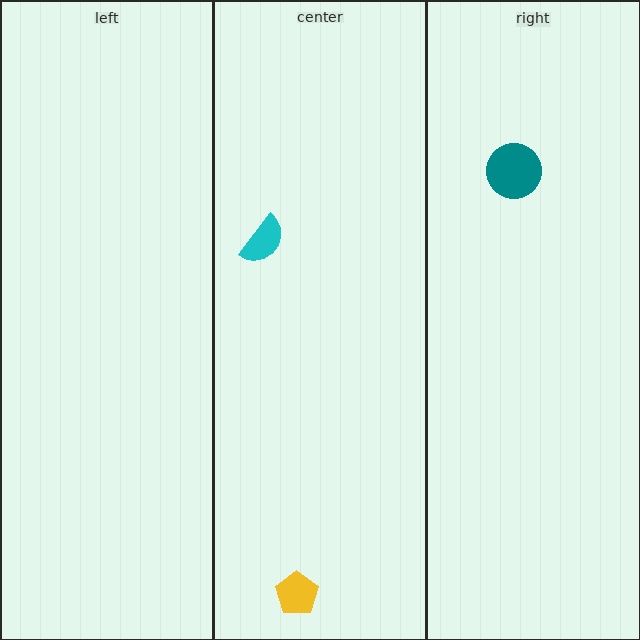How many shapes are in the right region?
1.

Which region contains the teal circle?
The right region.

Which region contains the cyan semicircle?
The center region.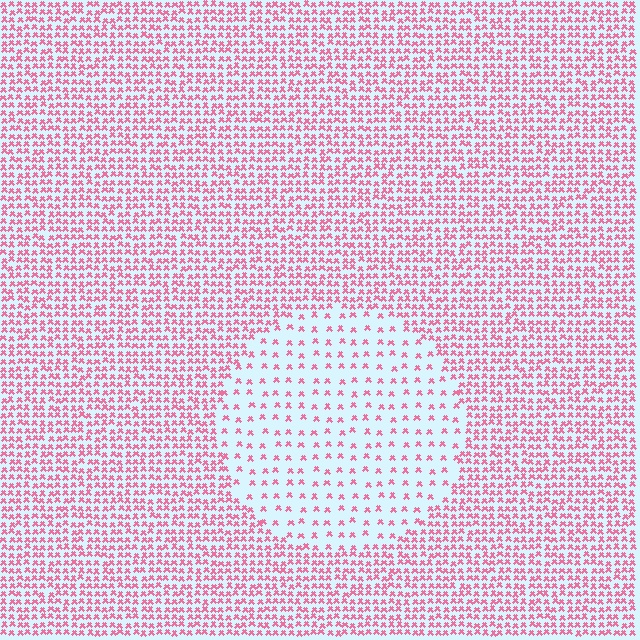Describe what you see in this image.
The image contains small pink elements arranged at two different densities. A circle-shaped region is visible where the elements are less densely packed than the surrounding area.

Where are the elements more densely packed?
The elements are more densely packed outside the circle boundary.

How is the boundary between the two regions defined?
The boundary is defined by a change in element density (approximately 2.8x ratio). All elements are the same color, size, and shape.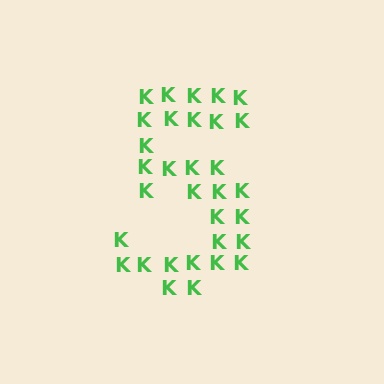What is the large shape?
The large shape is the digit 5.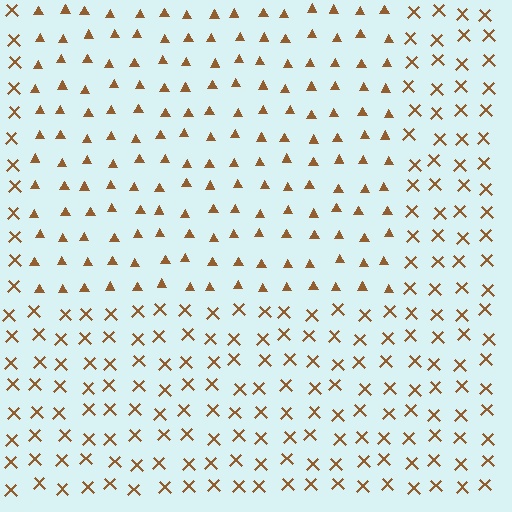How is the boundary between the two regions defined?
The boundary is defined by a change in element shape: triangles inside vs. X marks outside. All elements share the same color and spacing.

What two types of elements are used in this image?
The image uses triangles inside the rectangle region and X marks outside it.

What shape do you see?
I see a rectangle.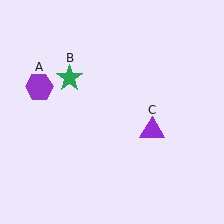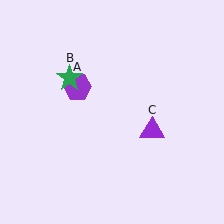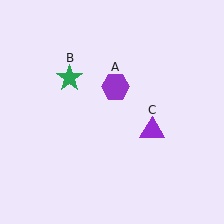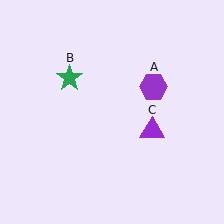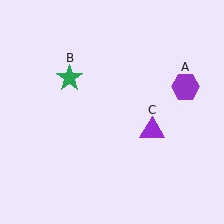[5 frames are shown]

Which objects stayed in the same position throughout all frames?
Green star (object B) and purple triangle (object C) remained stationary.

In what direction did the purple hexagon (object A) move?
The purple hexagon (object A) moved right.